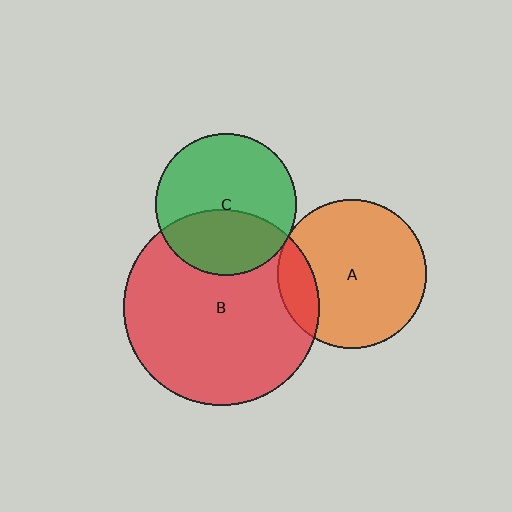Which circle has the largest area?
Circle B (red).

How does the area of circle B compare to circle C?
Approximately 1.9 times.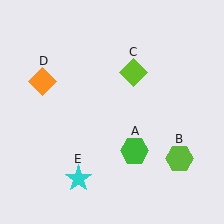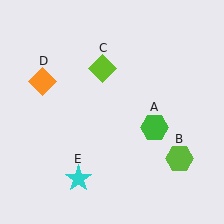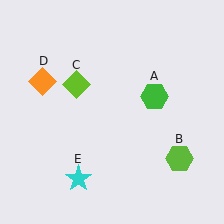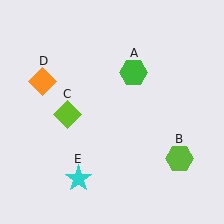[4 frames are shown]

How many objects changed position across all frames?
2 objects changed position: green hexagon (object A), lime diamond (object C).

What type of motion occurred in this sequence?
The green hexagon (object A), lime diamond (object C) rotated counterclockwise around the center of the scene.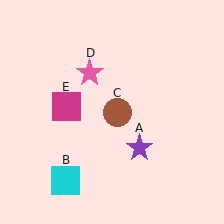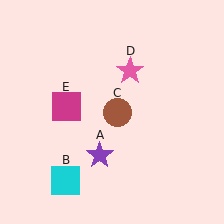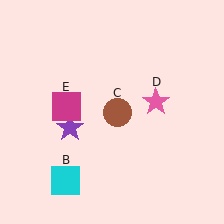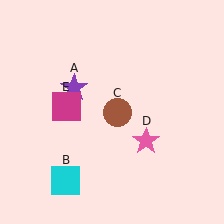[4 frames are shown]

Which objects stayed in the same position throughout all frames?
Cyan square (object B) and brown circle (object C) and magenta square (object E) remained stationary.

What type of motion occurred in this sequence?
The purple star (object A), pink star (object D) rotated clockwise around the center of the scene.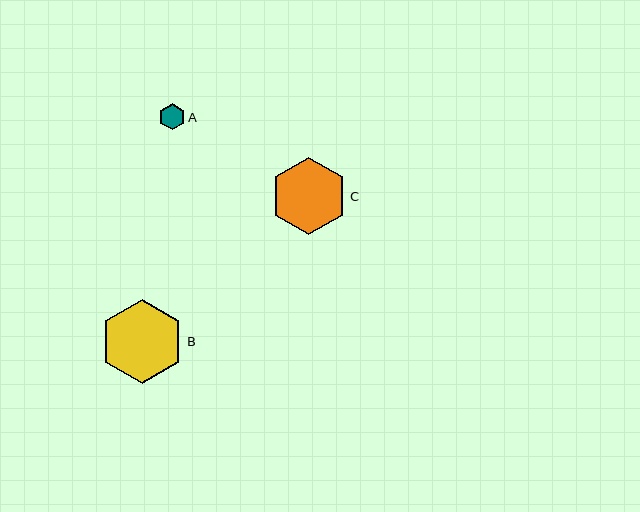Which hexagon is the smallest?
Hexagon A is the smallest with a size of approximately 26 pixels.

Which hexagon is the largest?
Hexagon B is the largest with a size of approximately 84 pixels.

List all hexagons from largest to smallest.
From largest to smallest: B, C, A.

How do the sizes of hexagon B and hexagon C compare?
Hexagon B and hexagon C are approximately the same size.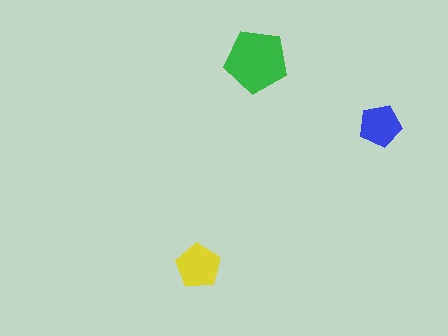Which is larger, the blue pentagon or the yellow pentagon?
The yellow one.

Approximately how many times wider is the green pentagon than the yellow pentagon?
About 1.5 times wider.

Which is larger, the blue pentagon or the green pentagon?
The green one.